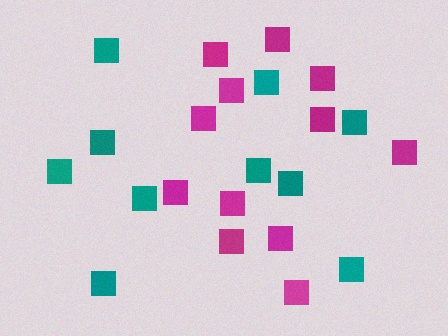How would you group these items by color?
There are 2 groups: one group of teal squares (10) and one group of magenta squares (12).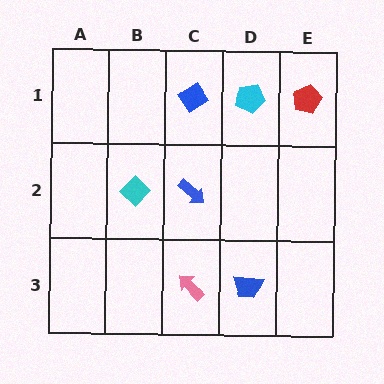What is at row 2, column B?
A cyan diamond.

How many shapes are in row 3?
2 shapes.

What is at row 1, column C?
A blue diamond.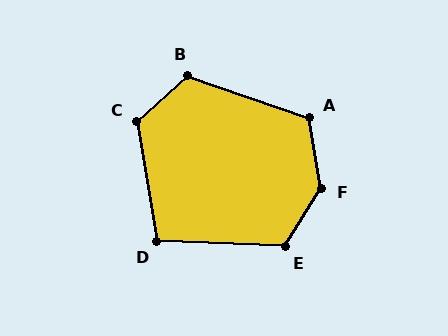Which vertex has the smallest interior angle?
D, at approximately 102 degrees.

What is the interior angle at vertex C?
Approximately 122 degrees (obtuse).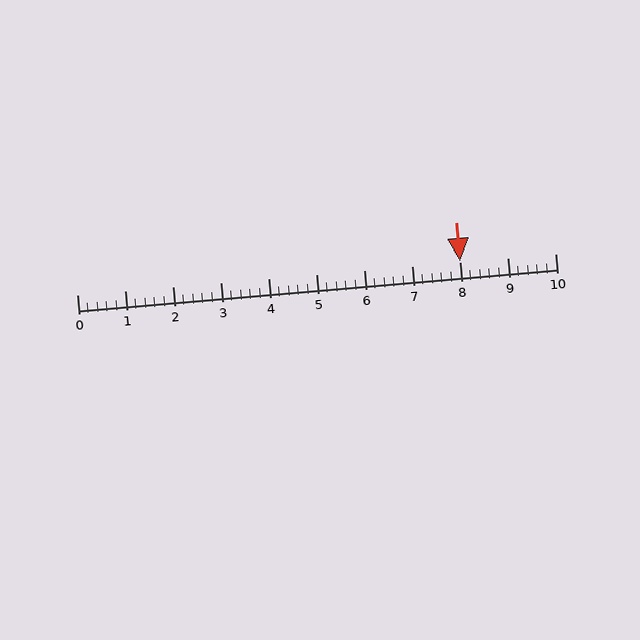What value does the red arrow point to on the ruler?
The red arrow points to approximately 8.0.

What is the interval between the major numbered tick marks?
The major tick marks are spaced 1 units apart.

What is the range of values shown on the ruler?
The ruler shows values from 0 to 10.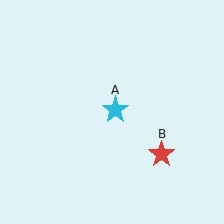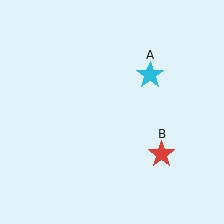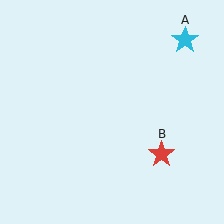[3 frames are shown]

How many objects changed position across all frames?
1 object changed position: cyan star (object A).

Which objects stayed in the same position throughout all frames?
Red star (object B) remained stationary.